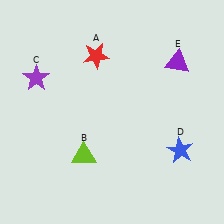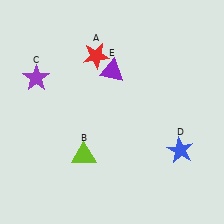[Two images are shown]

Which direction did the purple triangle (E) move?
The purple triangle (E) moved left.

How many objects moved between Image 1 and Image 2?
1 object moved between the two images.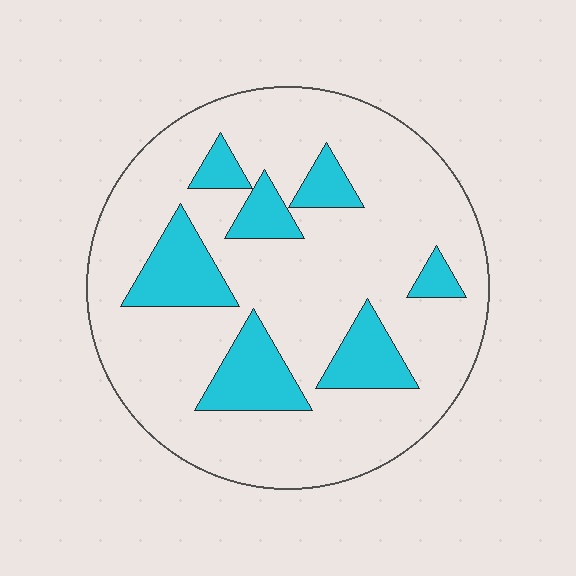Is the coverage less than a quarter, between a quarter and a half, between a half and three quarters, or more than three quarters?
Less than a quarter.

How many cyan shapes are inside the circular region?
7.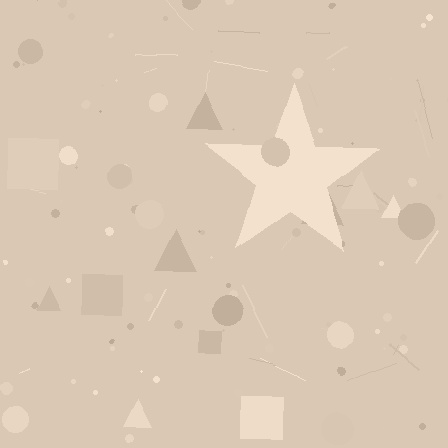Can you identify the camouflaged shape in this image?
The camouflaged shape is a star.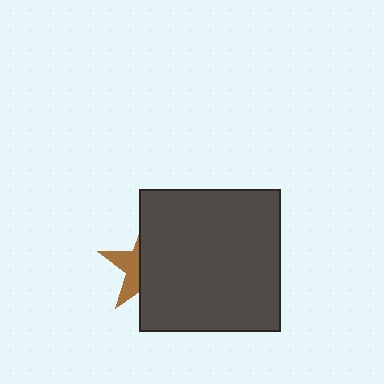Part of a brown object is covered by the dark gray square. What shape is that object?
It is a star.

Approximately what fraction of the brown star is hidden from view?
Roughly 63% of the brown star is hidden behind the dark gray square.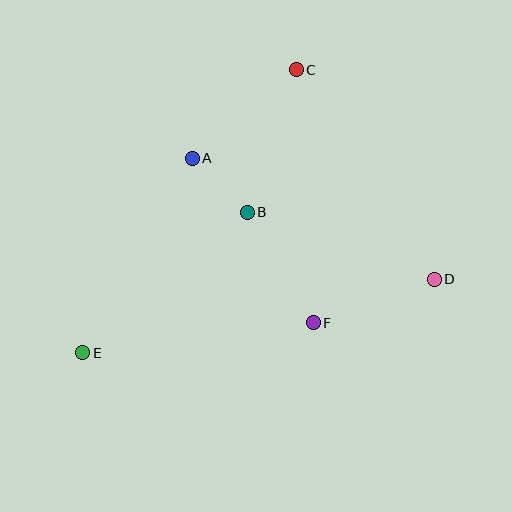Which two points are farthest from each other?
Points D and E are farthest from each other.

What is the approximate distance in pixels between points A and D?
The distance between A and D is approximately 270 pixels.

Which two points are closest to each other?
Points A and B are closest to each other.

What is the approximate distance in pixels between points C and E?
The distance between C and E is approximately 355 pixels.